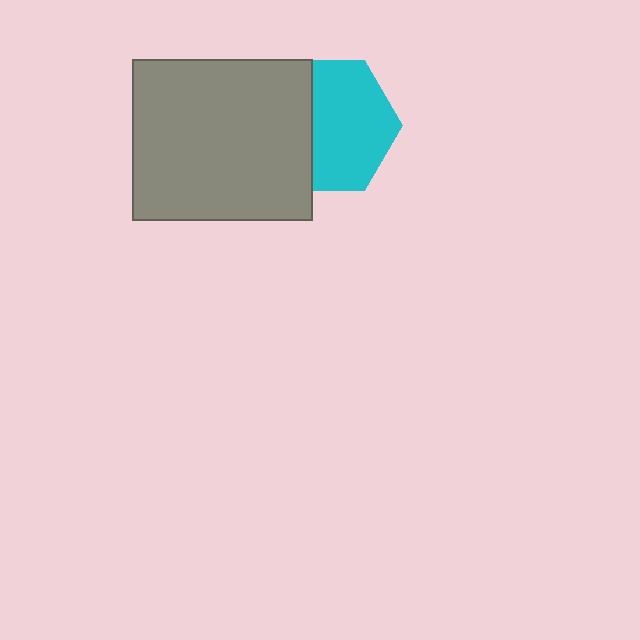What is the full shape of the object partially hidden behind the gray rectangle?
The partially hidden object is a cyan hexagon.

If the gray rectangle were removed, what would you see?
You would see the complete cyan hexagon.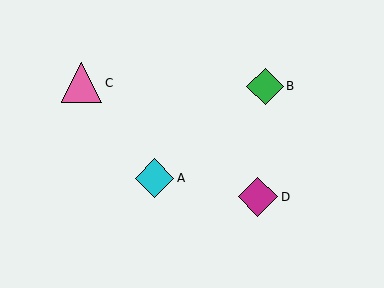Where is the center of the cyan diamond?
The center of the cyan diamond is at (155, 178).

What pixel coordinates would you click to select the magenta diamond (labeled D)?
Click at (258, 197) to select the magenta diamond D.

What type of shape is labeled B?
Shape B is a green diamond.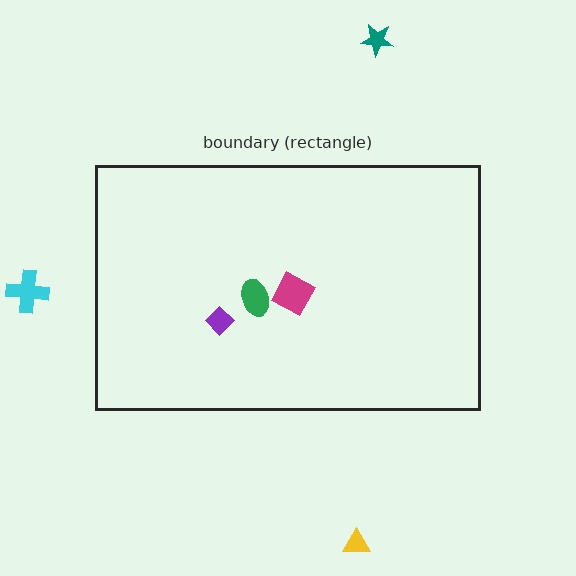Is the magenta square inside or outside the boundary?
Inside.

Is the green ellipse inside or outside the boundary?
Inside.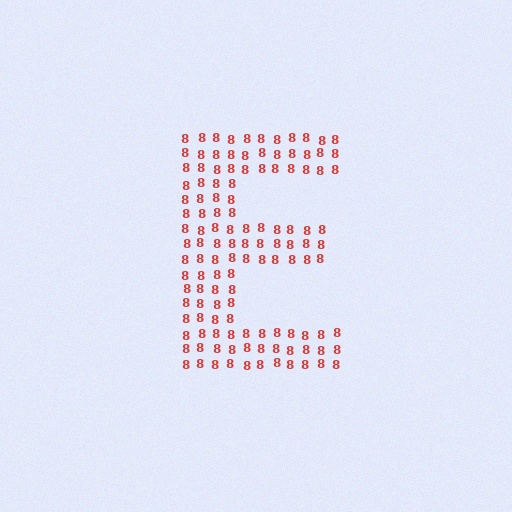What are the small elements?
The small elements are digit 8's.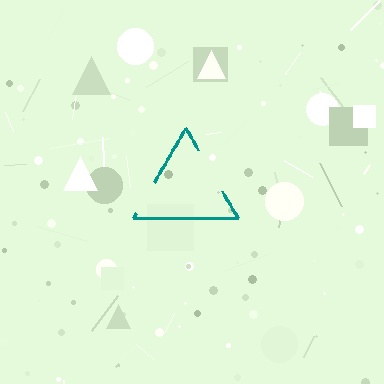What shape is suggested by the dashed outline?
The dashed outline suggests a triangle.